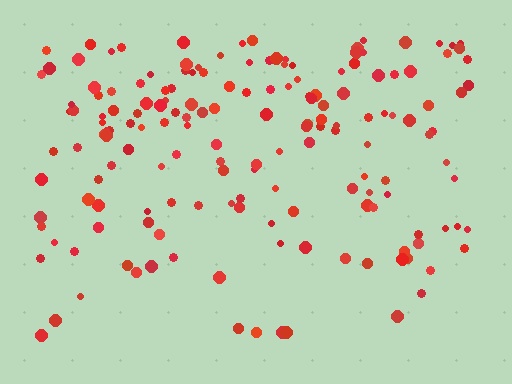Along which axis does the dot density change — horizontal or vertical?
Vertical.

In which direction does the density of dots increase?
From bottom to top, with the top side densest.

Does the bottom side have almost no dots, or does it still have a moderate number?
Still a moderate number, just noticeably fewer than the top.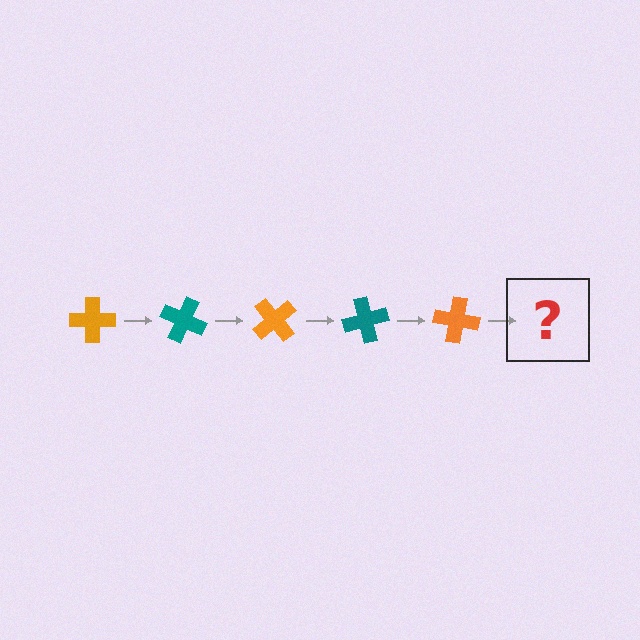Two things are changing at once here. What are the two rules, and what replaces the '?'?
The two rules are that it rotates 25 degrees each step and the color cycles through orange and teal. The '?' should be a teal cross, rotated 125 degrees from the start.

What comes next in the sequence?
The next element should be a teal cross, rotated 125 degrees from the start.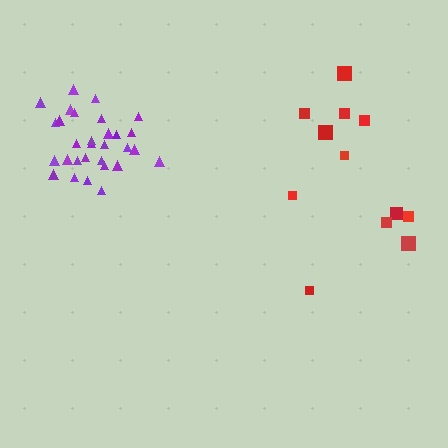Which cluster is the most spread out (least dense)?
Red.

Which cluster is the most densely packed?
Purple.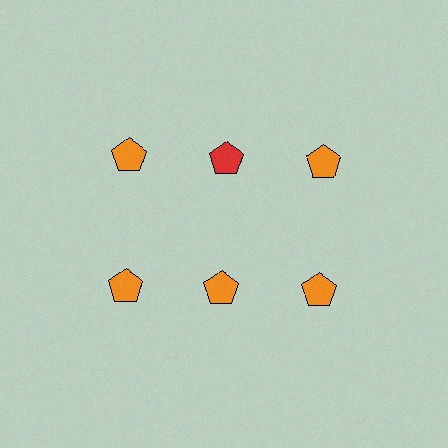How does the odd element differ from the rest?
It has a different color: red instead of orange.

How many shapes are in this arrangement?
There are 6 shapes arranged in a grid pattern.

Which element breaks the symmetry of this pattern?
The red pentagon in the top row, second from left column breaks the symmetry. All other shapes are orange pentagons.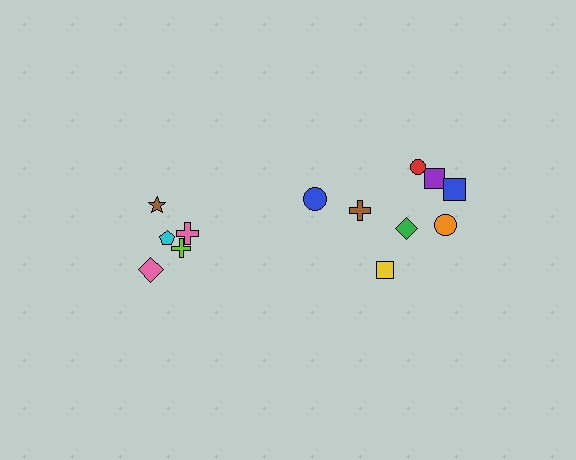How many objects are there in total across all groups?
There are 13 objects.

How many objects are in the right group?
There are 8 objects.